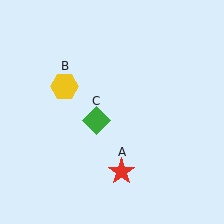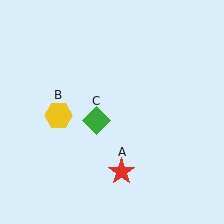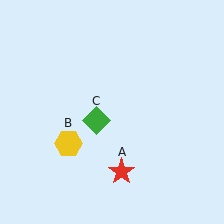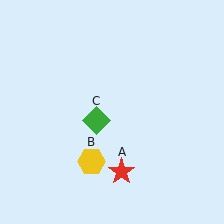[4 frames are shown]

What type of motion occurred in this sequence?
The yellow hexagon (object B) rotated counterclockwise around the center of the scene.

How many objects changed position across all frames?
1 object changed position: yellow hexagon (object B).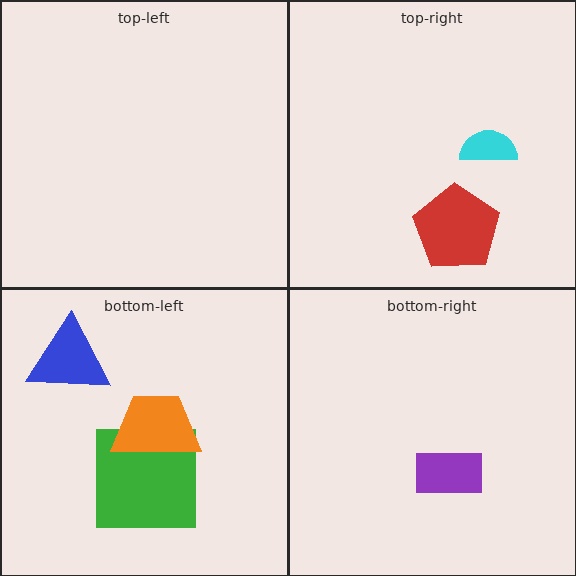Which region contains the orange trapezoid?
The bottom-left region.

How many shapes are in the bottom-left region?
3.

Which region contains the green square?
The bottom-left region.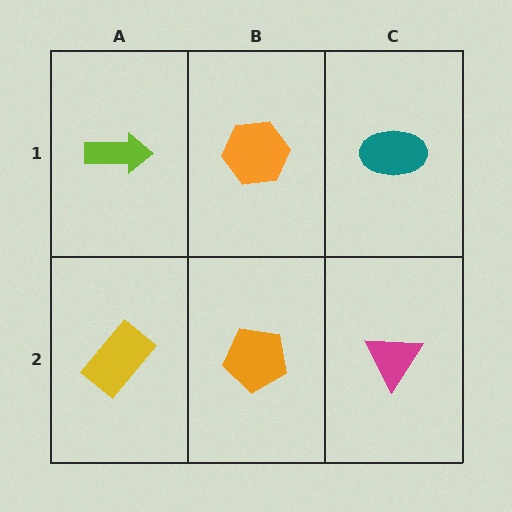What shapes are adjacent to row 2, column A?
A lime arrow (row 1, column A), an orange pentagon (row 2, column B).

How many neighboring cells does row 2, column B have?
3.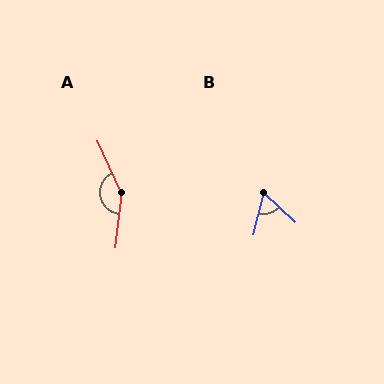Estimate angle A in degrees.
Approximately 148 degrees.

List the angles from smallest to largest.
B (60°), A (148°).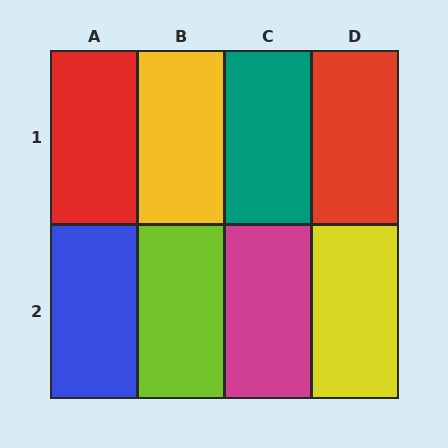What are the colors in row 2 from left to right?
Blue, lime, magenta, yellow.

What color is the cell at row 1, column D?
Red.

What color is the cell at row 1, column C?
Teal.